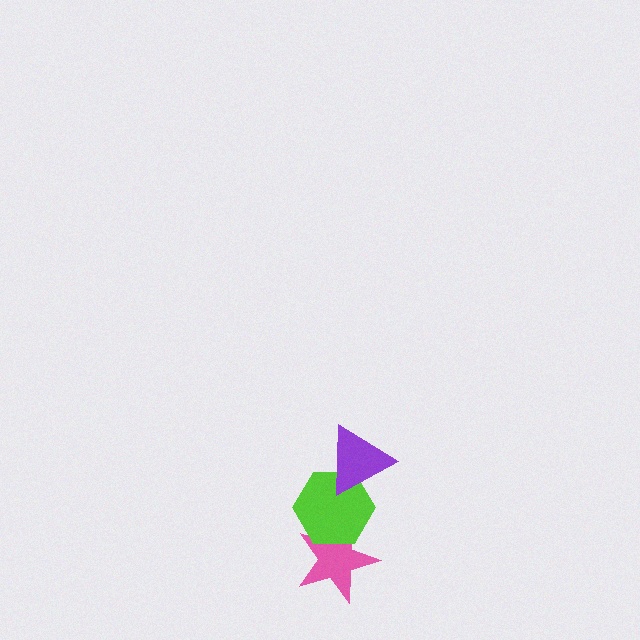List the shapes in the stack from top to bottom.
From top to bottom: the purple triangle, the lime hexagon, the pink star.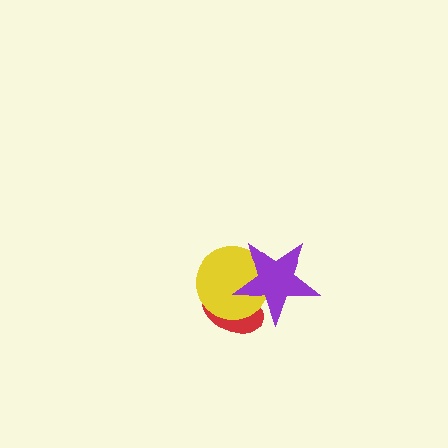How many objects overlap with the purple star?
2 objects overlap with the purple star.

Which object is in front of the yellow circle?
The purple star is in front of the yellow circle.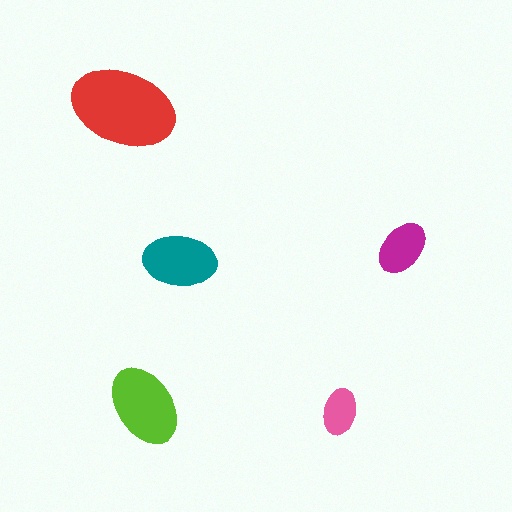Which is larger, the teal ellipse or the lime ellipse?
The lime one.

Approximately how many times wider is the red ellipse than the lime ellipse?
About 1.5 times wider.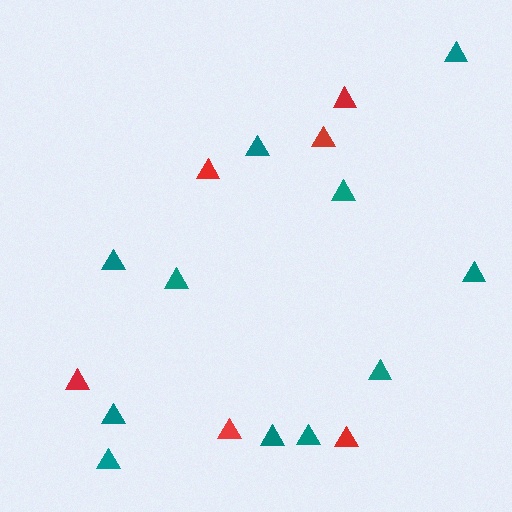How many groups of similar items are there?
There are 2 groups: one group of teal triangles (11) and one group of red triangles (6).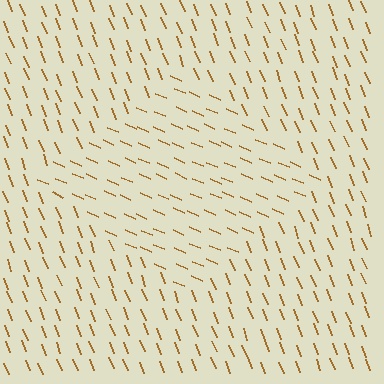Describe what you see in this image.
The image is filled with small brown line segments. A diamond region in the image has lines oriented differently from the surrounding lines, creating a visible texture boundary.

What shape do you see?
I see a diamond.